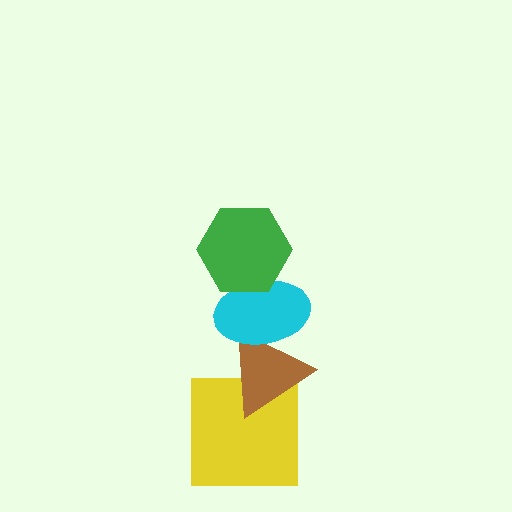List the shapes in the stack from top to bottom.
From top to bottom: the green hexagon, the cyan ellipse, the brown triangle, the yellow square.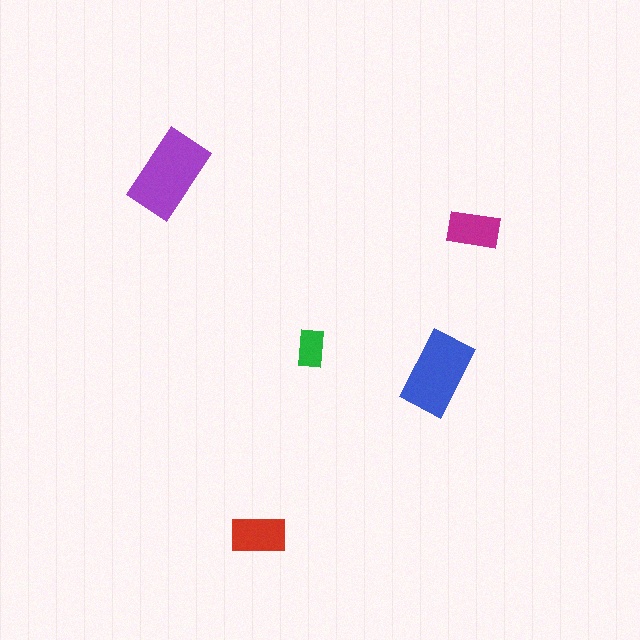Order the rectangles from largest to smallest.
the purple one, the blue one, the red one, the magenta one, the green one.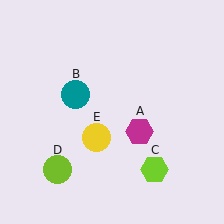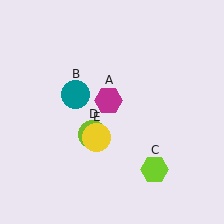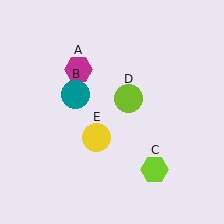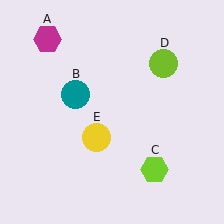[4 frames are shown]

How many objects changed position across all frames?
2 objects changed position: magenta hexagon (object A), lime circle (object D).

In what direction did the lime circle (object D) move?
The lime circle (object D) moved up and to the right.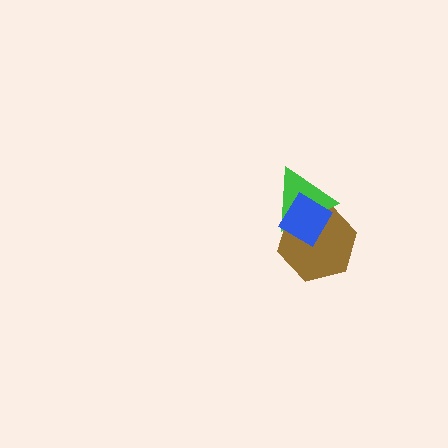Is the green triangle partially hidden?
Yes, it is partially covered by another shape.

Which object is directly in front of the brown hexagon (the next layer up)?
The green triangle is directly in front of the brown hexagon.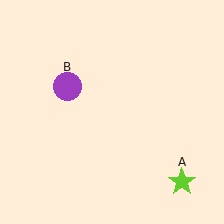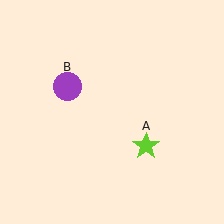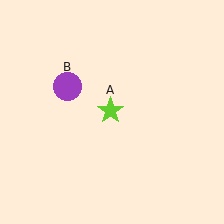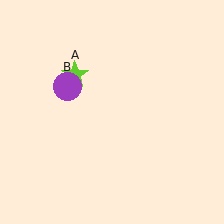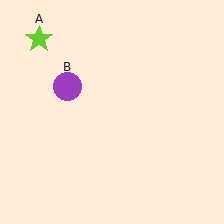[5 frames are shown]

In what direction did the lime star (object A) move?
The lime star (object A) moved up and to the left.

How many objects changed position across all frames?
1 object changed position: lime star (object A).